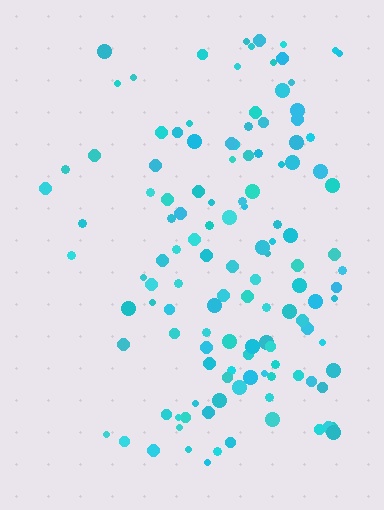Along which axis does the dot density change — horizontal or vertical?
Horizontal.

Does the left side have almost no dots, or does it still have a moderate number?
Still a moderate number, just noticeably fewer than the right.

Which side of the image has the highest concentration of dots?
The right.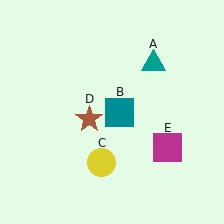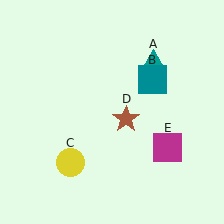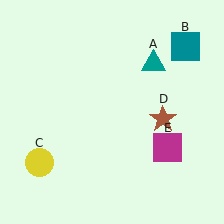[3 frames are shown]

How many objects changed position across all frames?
3 objects changed position: teal square (object B), yellow circle (object C), brown star (object D).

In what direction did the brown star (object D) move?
The brown star (object D) moved right.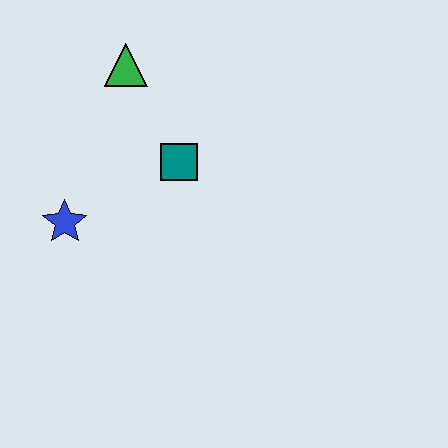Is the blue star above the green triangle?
No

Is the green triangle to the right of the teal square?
No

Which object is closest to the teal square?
The green triangle is closest to the teal square.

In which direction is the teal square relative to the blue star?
The teal square is to the right of the blue star.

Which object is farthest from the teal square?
The blue star is farthest from the teal square.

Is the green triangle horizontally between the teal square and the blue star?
Yes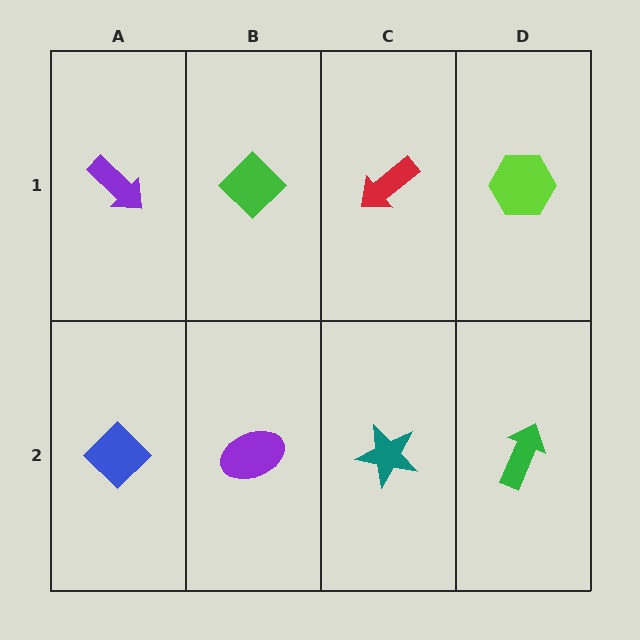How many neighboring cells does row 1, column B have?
3.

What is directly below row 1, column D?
A green arrow.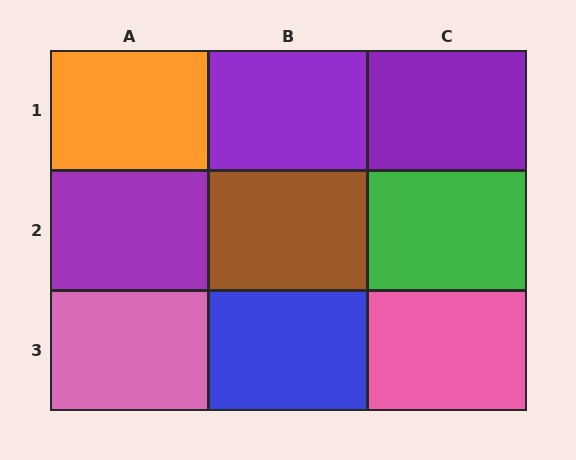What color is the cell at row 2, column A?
Purple.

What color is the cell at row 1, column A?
Orange.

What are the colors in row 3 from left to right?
Pink, blue, pink.